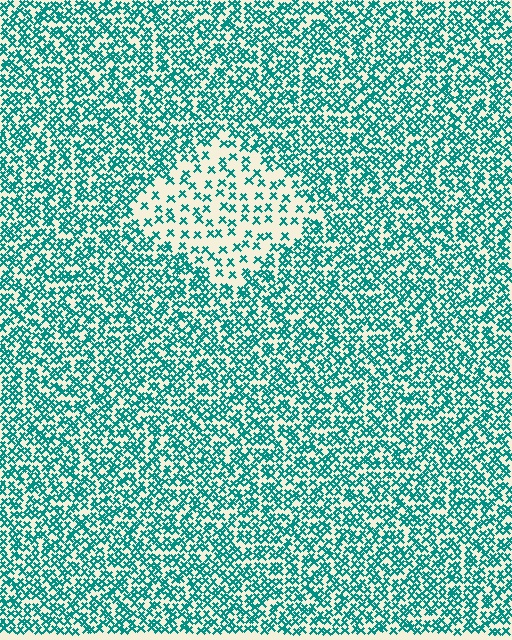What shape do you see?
I see a diamond.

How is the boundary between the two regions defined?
The boundary is defined by a change in element density (approximately 2.4x ratio). All elements are the same color, size, and shape.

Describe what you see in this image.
The image contains small teal elements arranged at two different densities. A diamond-shaped region is visible where the elements are less densely packed than the surrounding area.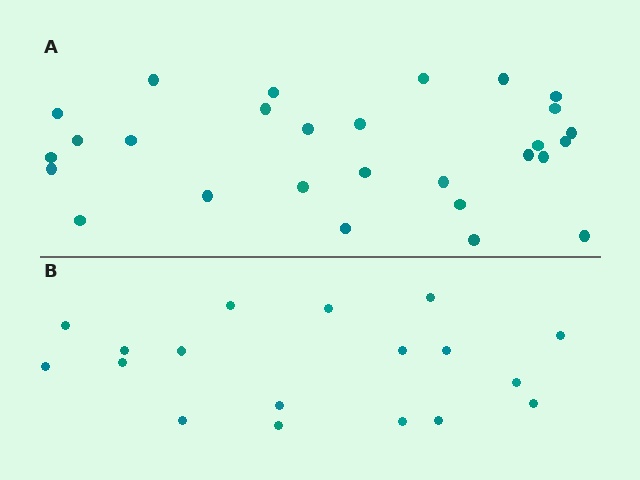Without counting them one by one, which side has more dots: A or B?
Region A (the top region) has more dots.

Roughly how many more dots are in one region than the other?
Region A has roughly 10 or so more dots than region B.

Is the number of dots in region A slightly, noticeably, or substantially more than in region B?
Region A has substantially more. The ratio is roughly 1.6 to 1.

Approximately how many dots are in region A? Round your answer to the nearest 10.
About 30 dots. (The exact count is 28, which rounds to 30.)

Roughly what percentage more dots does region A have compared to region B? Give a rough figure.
About 55% more.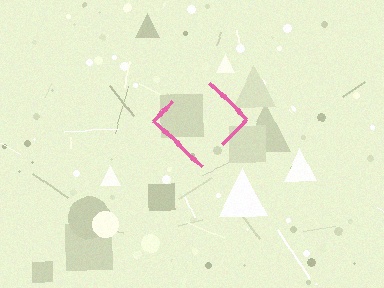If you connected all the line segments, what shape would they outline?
They would outline a diamond.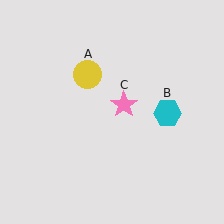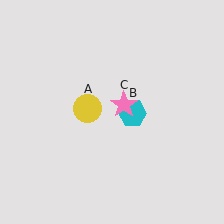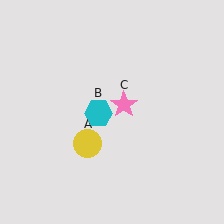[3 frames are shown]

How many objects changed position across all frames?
2 objects changed position: yellow circle (object A), cyan hexagon (object B).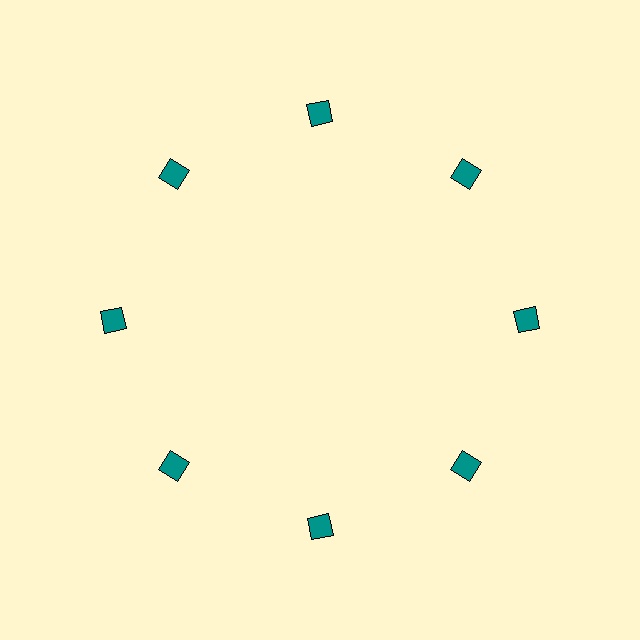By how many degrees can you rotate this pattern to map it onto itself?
The pattern maps onto itself every 45 degrees of rotation.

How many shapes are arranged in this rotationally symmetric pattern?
There are 8 shapes, arranged in 8 groups of 1.